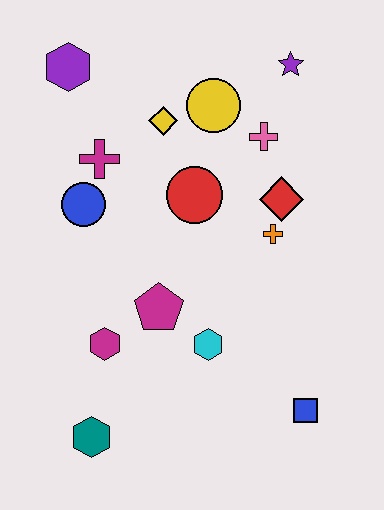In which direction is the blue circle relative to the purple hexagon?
The blue circle is below the purple hexagon.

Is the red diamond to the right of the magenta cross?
Yes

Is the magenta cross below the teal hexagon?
No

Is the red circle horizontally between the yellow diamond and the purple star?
Yes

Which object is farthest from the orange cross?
The teal hexagon is farthest from the orange cross.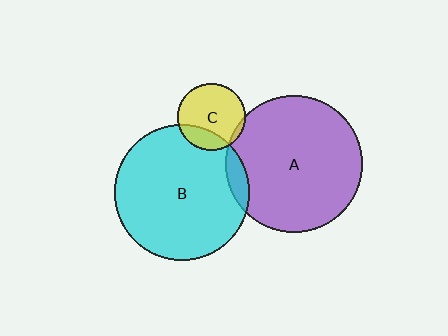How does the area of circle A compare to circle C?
Approximately 4.1 times.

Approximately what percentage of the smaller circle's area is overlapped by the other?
Approximately 20%.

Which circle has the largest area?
Circle A (purple).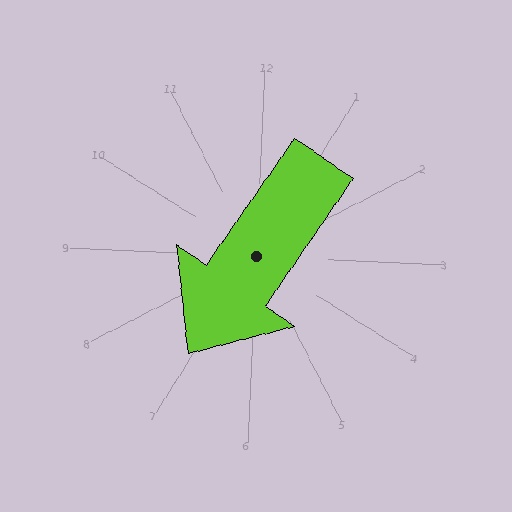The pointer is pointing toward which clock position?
Roughly 7 o'clock.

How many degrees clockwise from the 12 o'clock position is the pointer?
Approximately 212 degrees.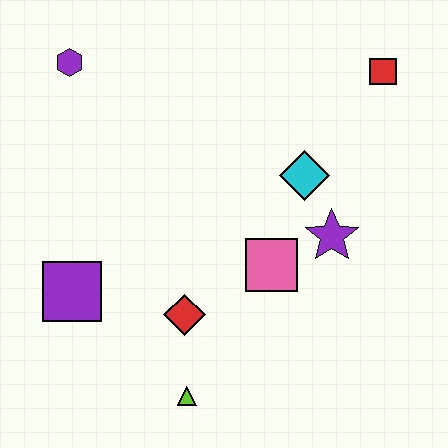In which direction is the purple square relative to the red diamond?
The purple square is to the left of the red diamond.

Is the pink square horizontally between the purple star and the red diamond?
Yes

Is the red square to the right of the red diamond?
Yes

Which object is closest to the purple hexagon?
The purple square is closest to the purple hexagon.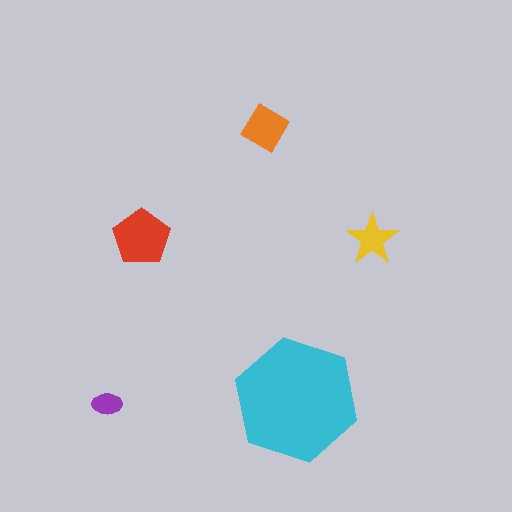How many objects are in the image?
There are 5 objects in the image.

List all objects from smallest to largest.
The purple ellipse, the yellow star, the orange diamond, the red pentagon, the cyan hexagon.